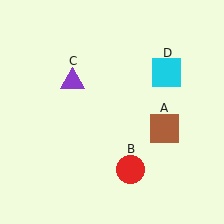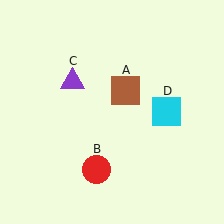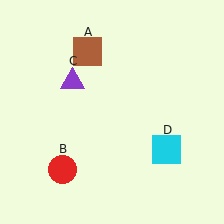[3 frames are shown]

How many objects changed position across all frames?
3 objects changed position: brown square (object A), red circle (object B), cyan square (object D).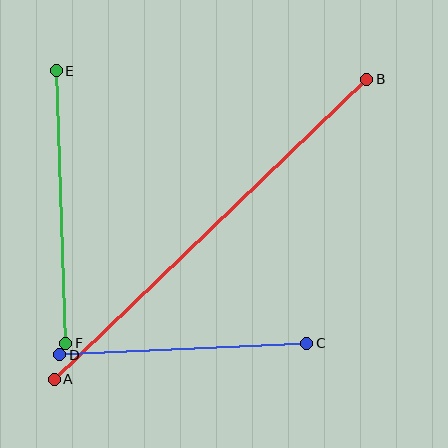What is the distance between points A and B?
The distance is approximately 433 pixels.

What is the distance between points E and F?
The distance is approximately 273 pixels.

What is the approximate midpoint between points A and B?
The midpoint is at approximately (211, 229) pixels.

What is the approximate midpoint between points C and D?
The midpoint is at approximately (183, 349) pixels.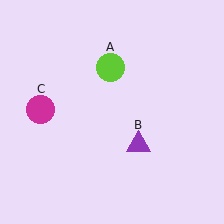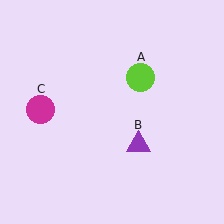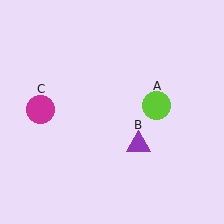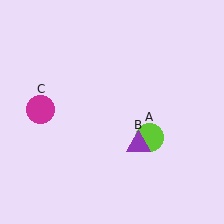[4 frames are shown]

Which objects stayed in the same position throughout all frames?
Purple triangle (object B) and magenta circle (object C) remained stationary.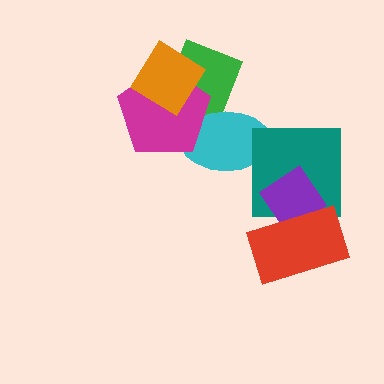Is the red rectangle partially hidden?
No, no other shape covers it.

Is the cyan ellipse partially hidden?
Yes, it is partially covered by another shape.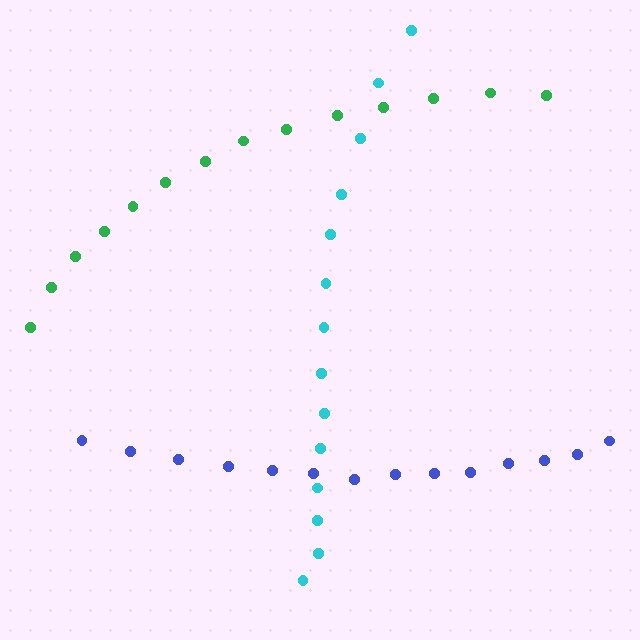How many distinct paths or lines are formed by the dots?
There are 3 distinct paths.